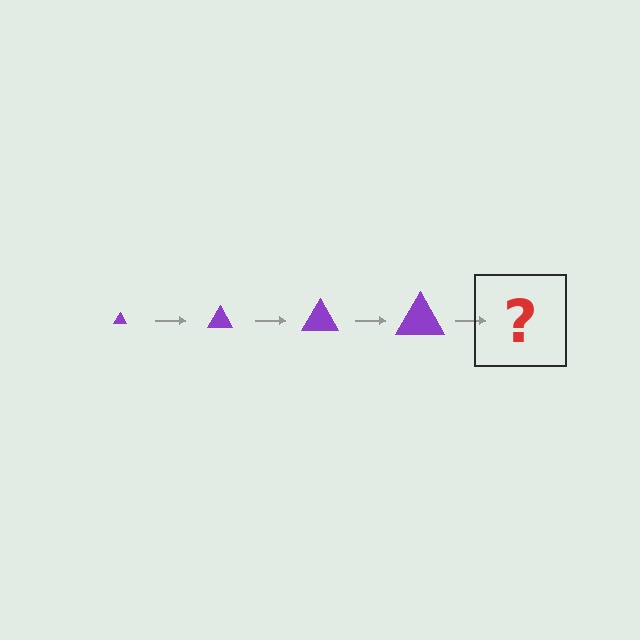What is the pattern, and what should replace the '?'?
The pattern is that the triangle gets progressively larger each step. The '?' should be a purple triangle, larger than the previous one.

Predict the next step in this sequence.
The next step is a purple triangle, larger than the previous one.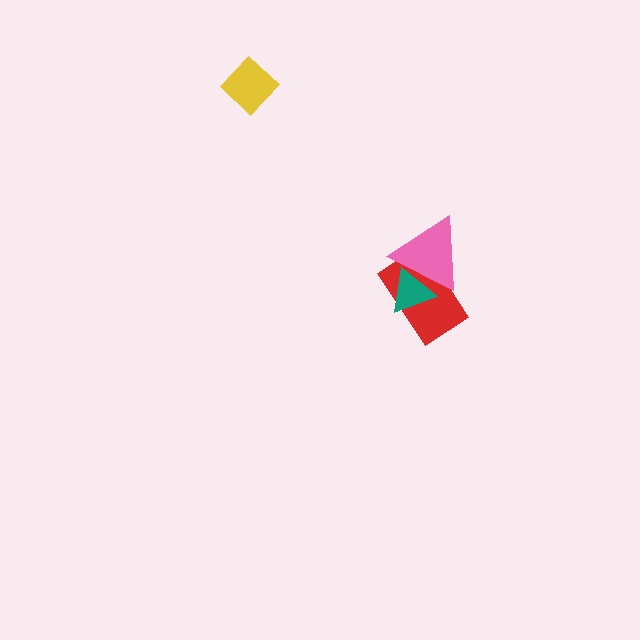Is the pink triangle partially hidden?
Yes, it is partially covered by another shape.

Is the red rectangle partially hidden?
Yes, it is partially covered by another shape.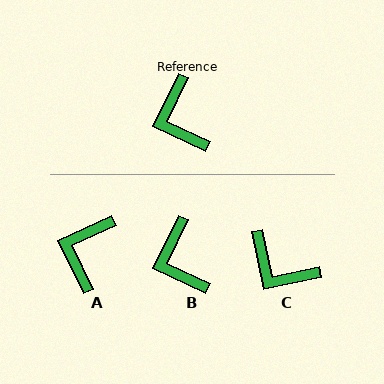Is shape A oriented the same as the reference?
No, it is off by about 39 degrees.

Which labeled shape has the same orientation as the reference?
B.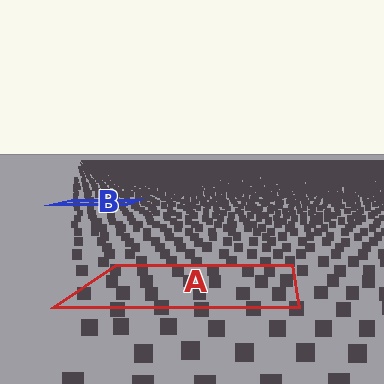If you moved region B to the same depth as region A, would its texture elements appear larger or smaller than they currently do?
They would appear larger. At a closer depth, the same texture elements are projected at a bigger on-screen size.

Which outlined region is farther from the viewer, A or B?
Region B is farther from the viewer — the texture elements inside it appear smaller and more densely packed.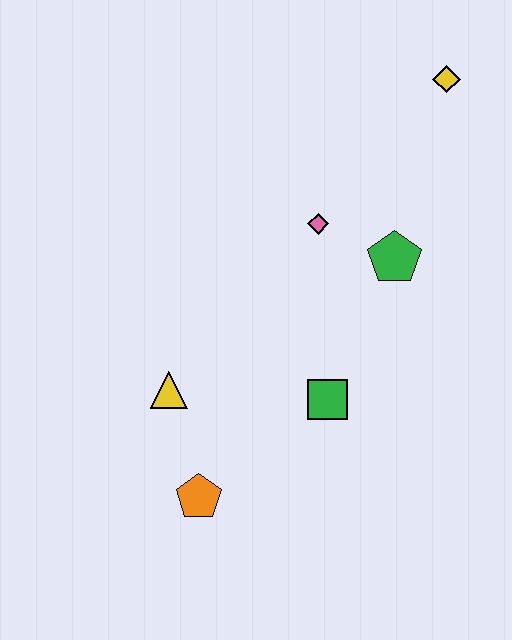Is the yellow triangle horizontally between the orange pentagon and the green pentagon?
No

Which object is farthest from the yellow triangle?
The yellow diamond is farthest from the yellow triangle.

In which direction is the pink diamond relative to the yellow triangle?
The pink diamond is above the yellow triangle.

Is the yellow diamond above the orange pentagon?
Yes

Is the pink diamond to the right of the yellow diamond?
No